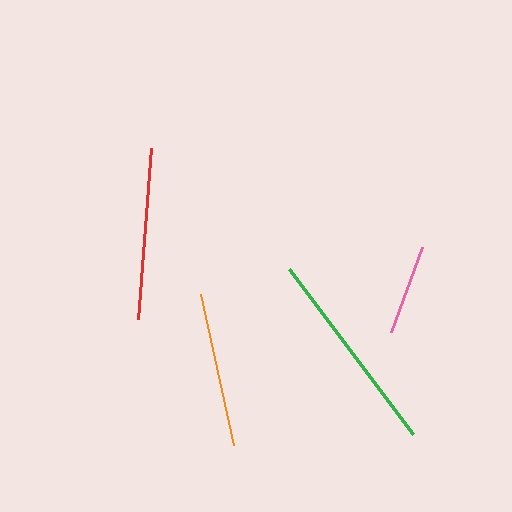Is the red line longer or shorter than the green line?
The green line is longer than the red line.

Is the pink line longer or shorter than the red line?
The red line is longer than the pink line.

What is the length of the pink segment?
The pink segment is approximately 91 pixels long.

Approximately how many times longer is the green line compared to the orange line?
The green line is approximately 1.3 times the length of the orange line.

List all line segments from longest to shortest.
From longest to shortest: green, red, orange, pink.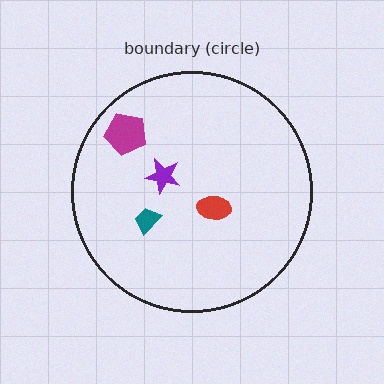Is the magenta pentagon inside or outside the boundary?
Inside.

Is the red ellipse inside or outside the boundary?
Inside.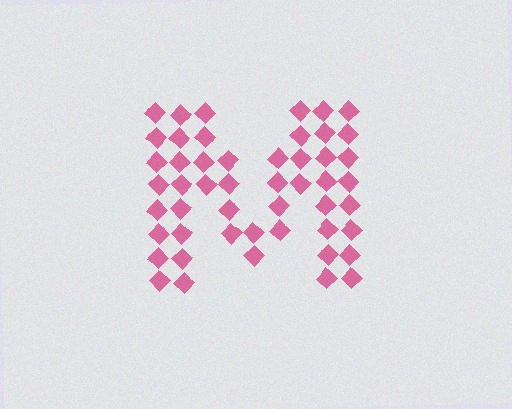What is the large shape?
The large shape is the letter M.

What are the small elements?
The small elements are diamonds.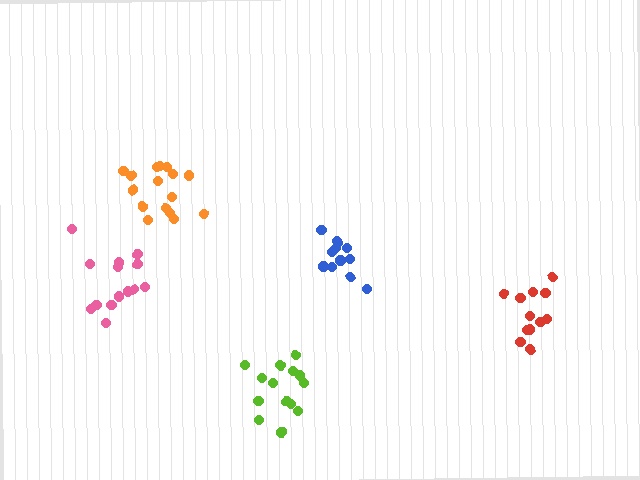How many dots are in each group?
Group 1: 15 dots, Group 2: 16 dots, Group 3: 14 dots, Group 4: 12 dots, Group 5: 12 dots (69 total).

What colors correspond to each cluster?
The clusters are colored: lime, orange, pink, red, blue.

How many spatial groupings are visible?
There are 5 spatial groupings.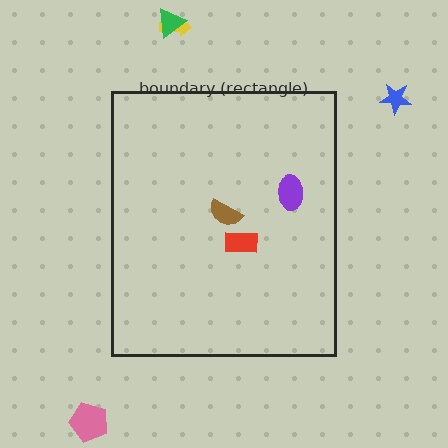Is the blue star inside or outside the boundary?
Outside.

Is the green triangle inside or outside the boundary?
Outside.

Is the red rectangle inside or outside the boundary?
Inside.